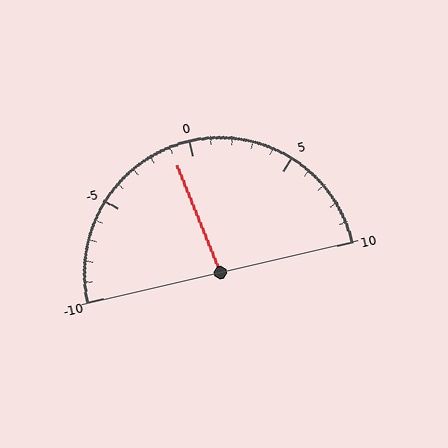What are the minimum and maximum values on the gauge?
The gauge ranges from -10 to 10.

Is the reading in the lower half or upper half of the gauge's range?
The reading is in the lower half of the range (-10 to 10).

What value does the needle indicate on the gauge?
The needle indicates approximately -1.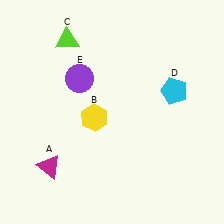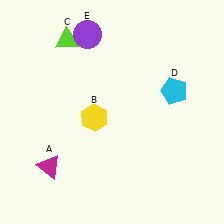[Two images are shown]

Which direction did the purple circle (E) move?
The purple circle (E) moved up.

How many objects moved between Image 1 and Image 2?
1 object moved between the two images.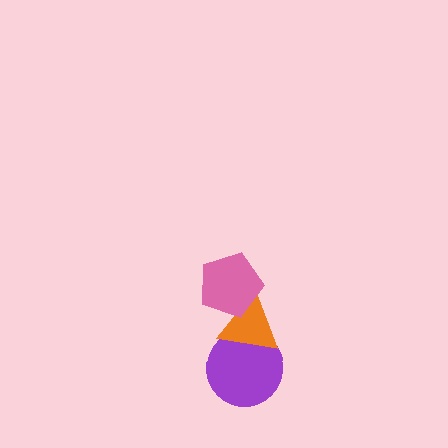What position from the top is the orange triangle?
The orange triangle is 2nd from the top.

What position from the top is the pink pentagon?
The pink pentagon is 1st from the top.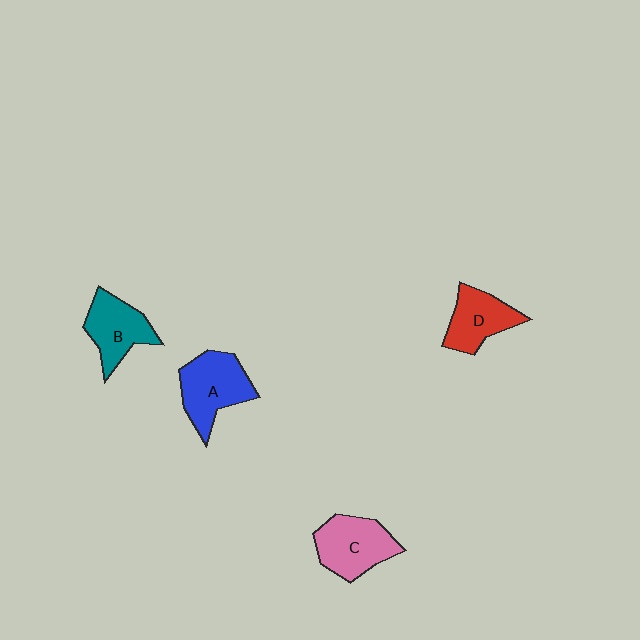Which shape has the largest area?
Shape A (blue).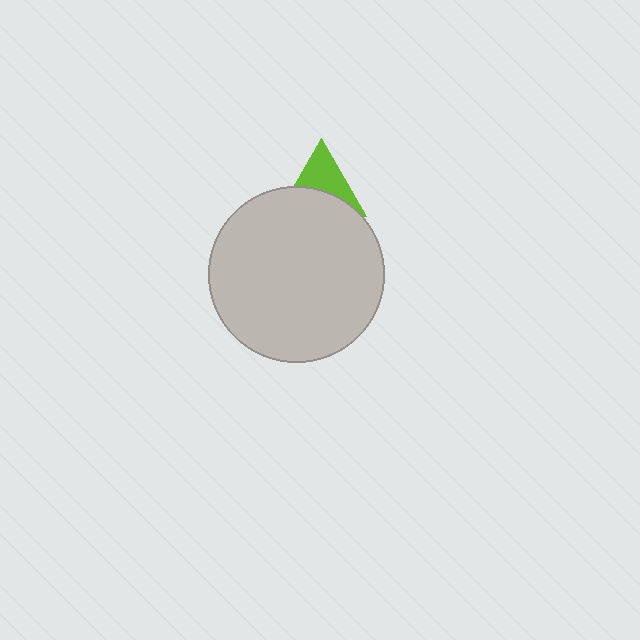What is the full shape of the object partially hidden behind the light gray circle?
The partially hidden object is a lime triangle.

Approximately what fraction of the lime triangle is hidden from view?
Roughly 50% of the lime triangle is hidden behind the light gray circle.